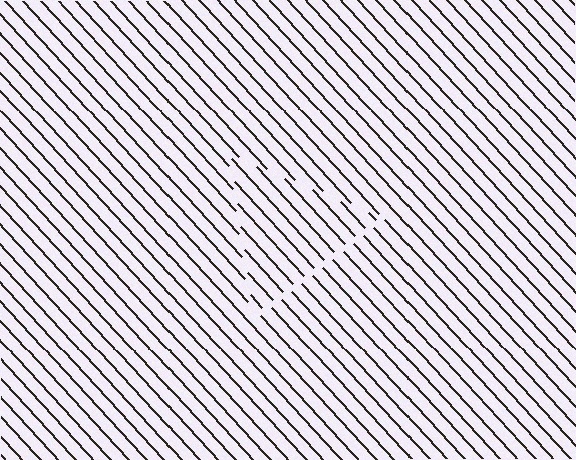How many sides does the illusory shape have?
3 sides — the line-ends trace a triangle.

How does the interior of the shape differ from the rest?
The interior of the shape contains the same grating, shifted by half a period — the contour is defined by the phase discontinuity where line-ends from the inner and outer gratings abut.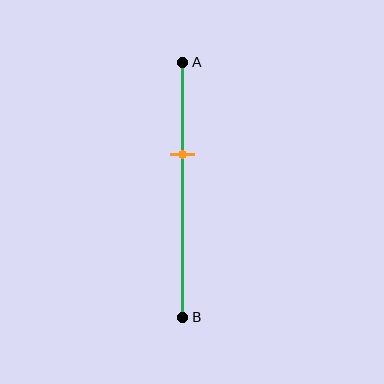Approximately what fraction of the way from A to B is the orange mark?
The orange mark is approximately 35% of the way from A to B.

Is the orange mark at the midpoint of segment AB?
No, the mark is at about 35% from A, not at the 50% midpoint.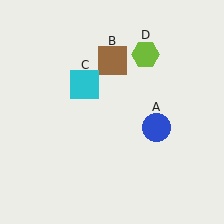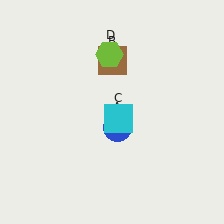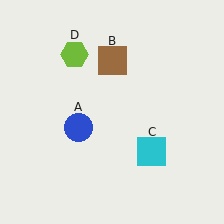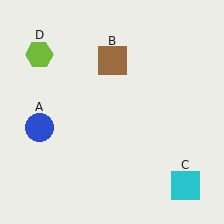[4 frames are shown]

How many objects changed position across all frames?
3 objects changed position: blue circle (object A), cyan square (object C), lime hexagon (object D).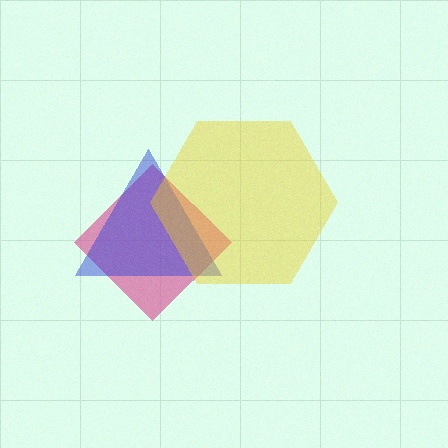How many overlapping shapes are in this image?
There are 3 overlapping shapes in the image.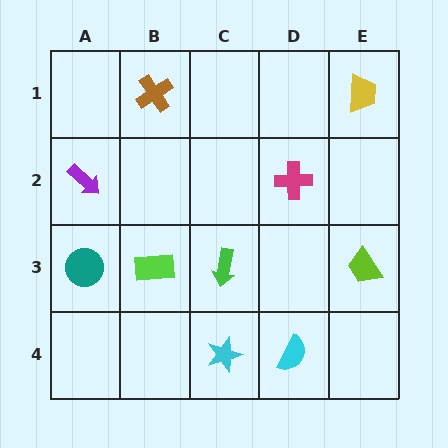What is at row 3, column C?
A green arrow.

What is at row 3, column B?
A lime rectangle.